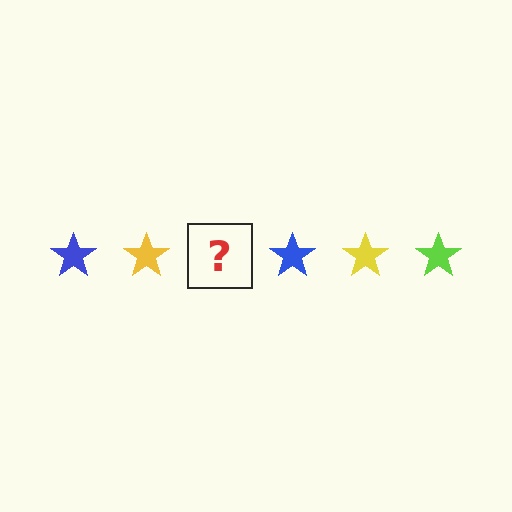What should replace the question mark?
The question mark should be replaced with a lime star.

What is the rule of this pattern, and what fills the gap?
The rule is that the pattern cycles through blue, yellow, lime stars. The gap should be filled with a lime star.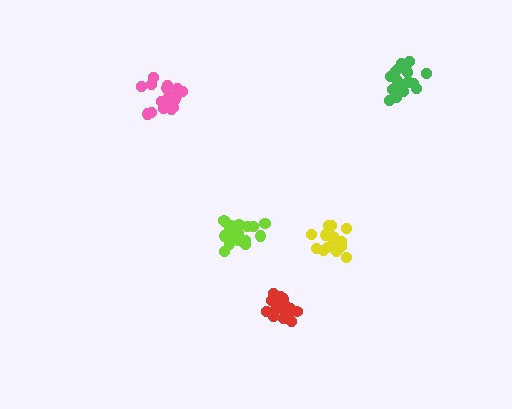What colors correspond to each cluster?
The clusters are colored: green, yellow, red, pink, lime.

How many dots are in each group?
Group 1: 19 dots, Group 2: 16 dots, Group 3: 18 dots, Group 4: 19 dots, Group 5: 17 dots (89 total).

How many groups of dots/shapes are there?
There are 5 groups.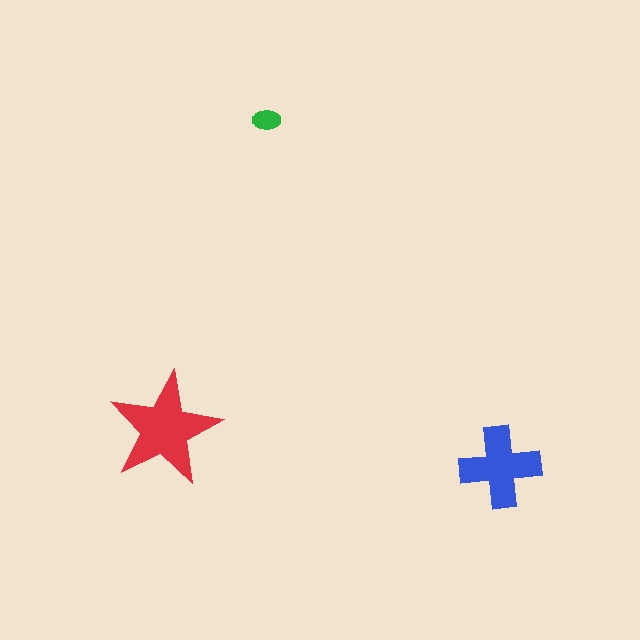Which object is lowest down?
The blue cross is bottommost.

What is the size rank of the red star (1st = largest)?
1st.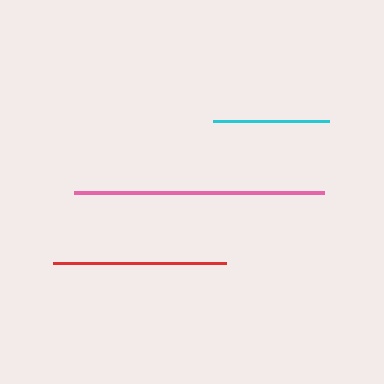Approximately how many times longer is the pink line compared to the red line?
The pink line is approximately 1.4 times the length of the red line.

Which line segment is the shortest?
The cyan line is the shortest at approximately 116 pixels.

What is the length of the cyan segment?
The cyan segment is approximately 116 pixels long.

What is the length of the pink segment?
The pink segment is approximately 250 pixels long.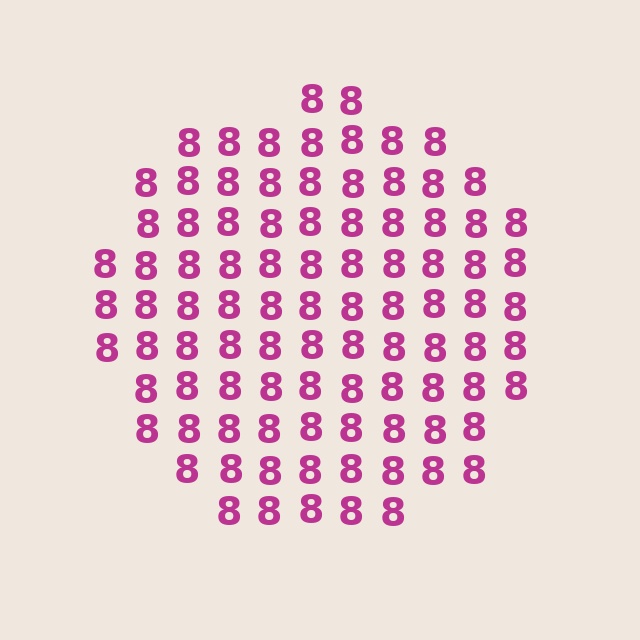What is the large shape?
The large shape is a circle.